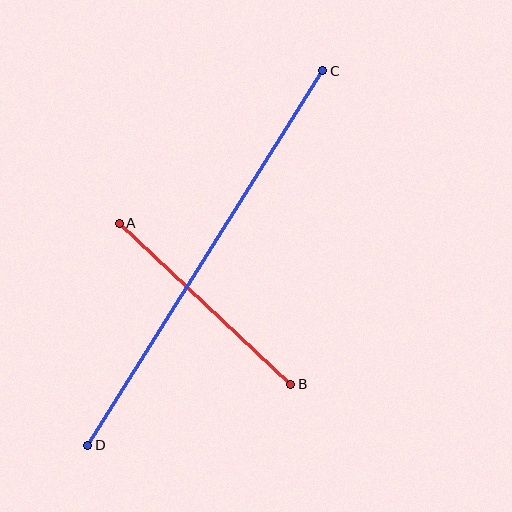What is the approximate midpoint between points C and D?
The midpoint is at approximately (205, 258) pixels.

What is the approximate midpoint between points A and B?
The midpoint is at approximately (205, 304) pixels.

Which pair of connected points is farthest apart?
Points C and D are farthest apart.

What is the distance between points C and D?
The distance is approximately 442 pixels.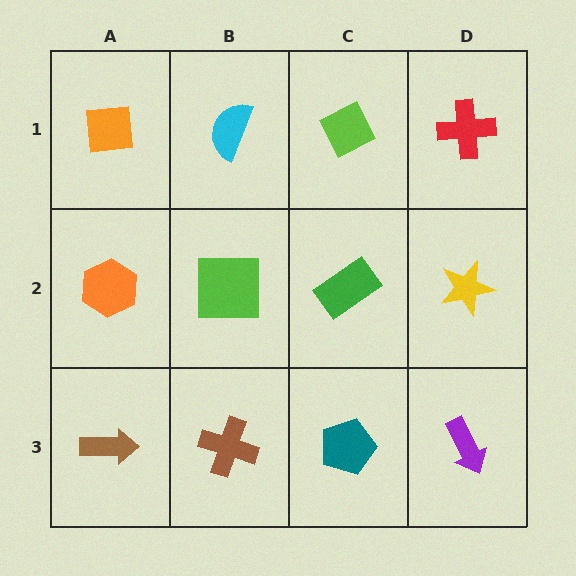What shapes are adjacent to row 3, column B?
A lime square (row 2, column B), a brown arrow (row 3, column A), a teal pentagon (row 3, column C).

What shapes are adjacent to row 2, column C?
A lime diamond (row 1, column C), a teal pentagon (row 3, column C), a lime square (row 2, column B), a yellow star (row 2, column D).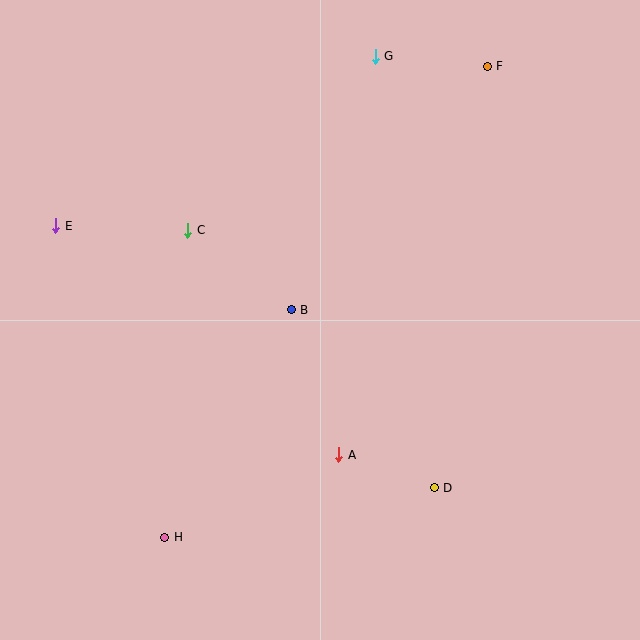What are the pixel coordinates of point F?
Point F is at (487, 66).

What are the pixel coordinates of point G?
Point G is at (375, 56).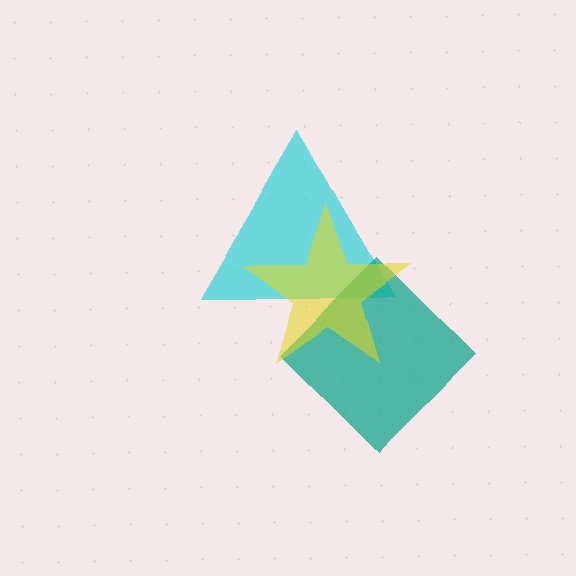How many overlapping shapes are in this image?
There are 3 overlapping shapes in the image.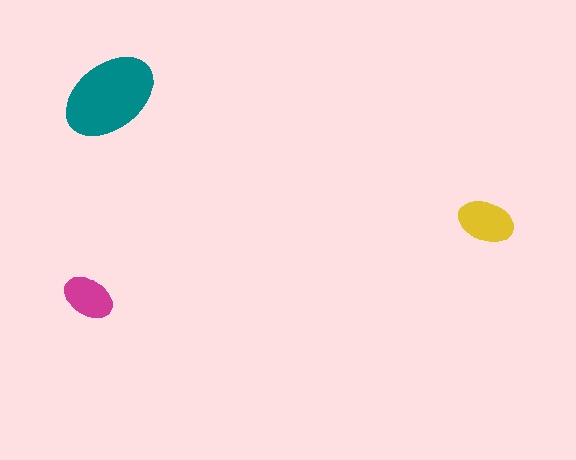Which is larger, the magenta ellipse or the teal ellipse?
The teal one.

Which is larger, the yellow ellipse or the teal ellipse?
The teal one.